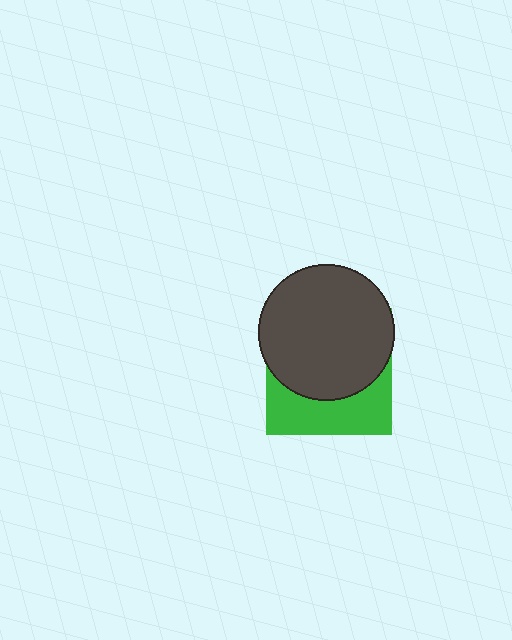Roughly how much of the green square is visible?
A small part of it is visible (roughly 36%).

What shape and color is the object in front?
The object in front is a dark gray circle.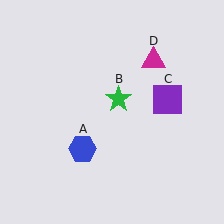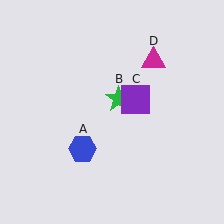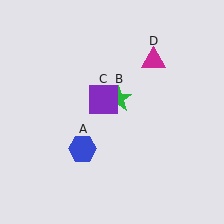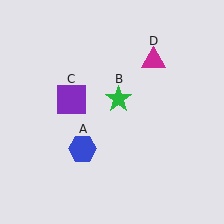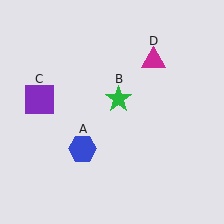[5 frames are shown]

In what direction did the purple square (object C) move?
The purple square (object C) moved left.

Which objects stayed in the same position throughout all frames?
Blue hexagon (object A) and green star (object B) and magenta triangle (object D) remained stationary.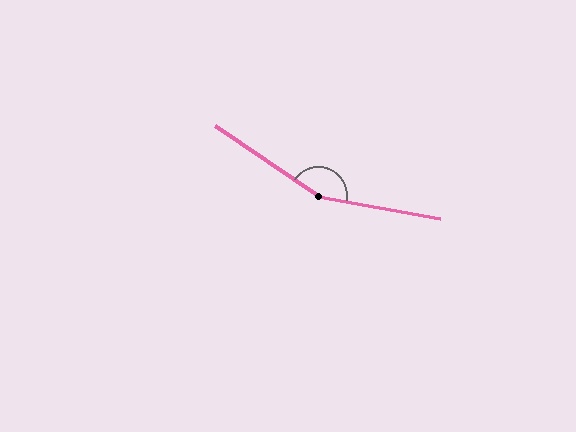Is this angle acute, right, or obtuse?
It is obtuse.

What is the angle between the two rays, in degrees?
Approximately 156 degrees.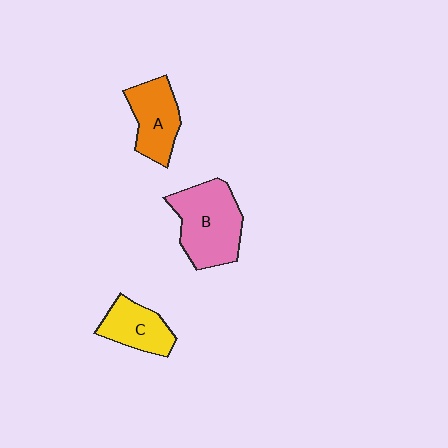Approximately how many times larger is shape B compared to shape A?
Approximately 1.4 times.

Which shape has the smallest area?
Shape C (yellow).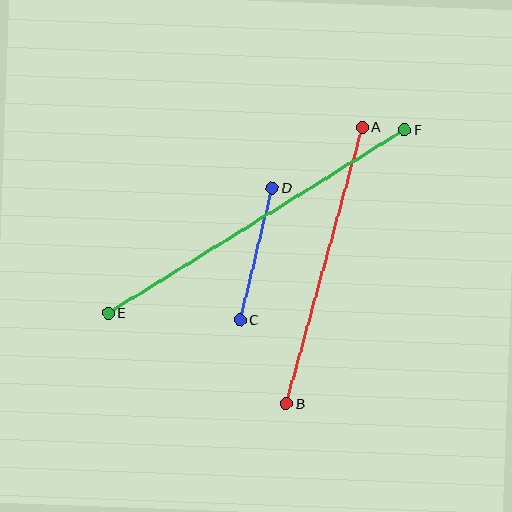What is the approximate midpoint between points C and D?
The midpoint is at approximately (256, 254) pixels.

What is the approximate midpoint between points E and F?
The midpoint is at approximately (256, 221) pixels.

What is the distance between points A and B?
The distance is approximately 286 pixels.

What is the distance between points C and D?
The distance is approximately 136 pixels.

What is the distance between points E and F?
The distance is approximately 349 pixels.